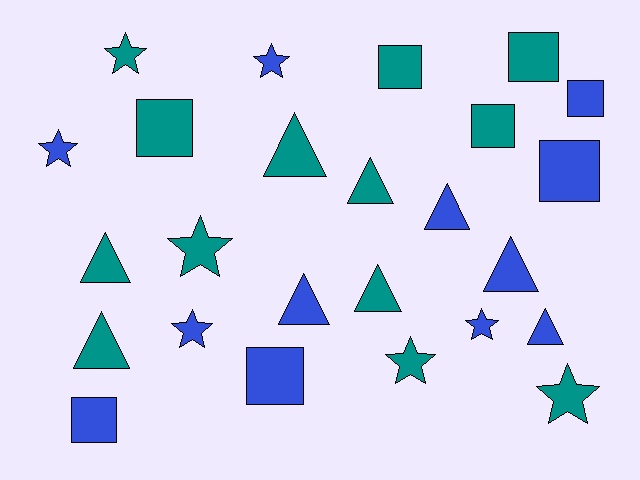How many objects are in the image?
There are 25 objects.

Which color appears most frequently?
Teal, with 13 objects.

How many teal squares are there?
There are 4 teal squares.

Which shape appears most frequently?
Triangle, with 9 objects.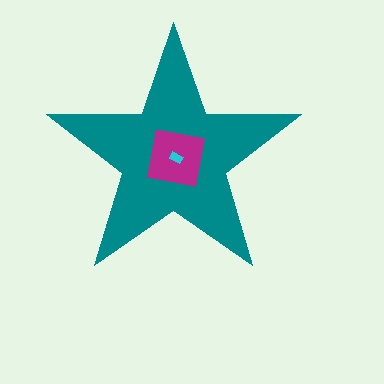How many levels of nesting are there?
3.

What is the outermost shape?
The teal star.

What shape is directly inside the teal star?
The magenta square.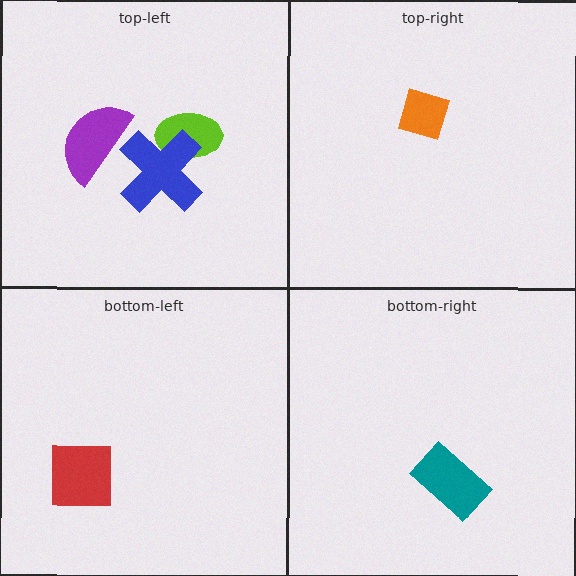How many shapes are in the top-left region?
3.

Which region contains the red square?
The bottom-left region.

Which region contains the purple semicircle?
The top-left region.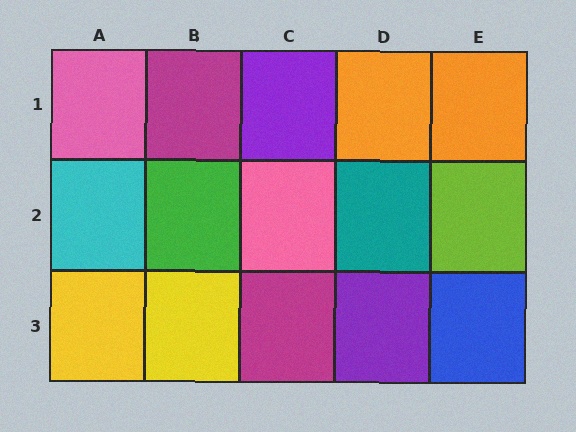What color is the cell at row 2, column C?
Pink.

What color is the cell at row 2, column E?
Lime.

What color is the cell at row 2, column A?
Cyan.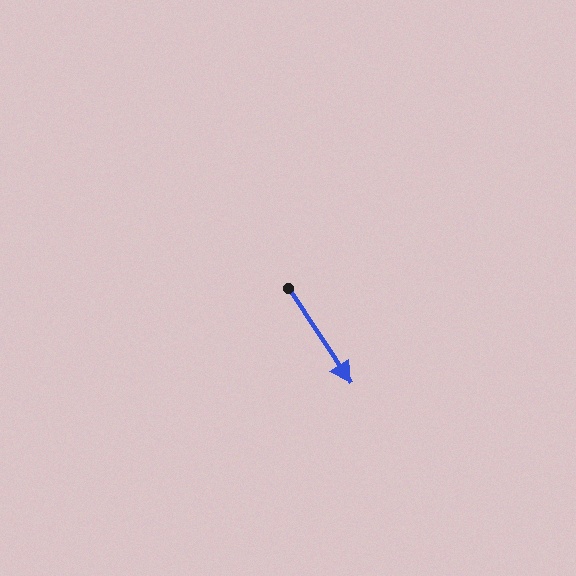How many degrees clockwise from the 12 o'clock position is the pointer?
Approximately 147 degrees.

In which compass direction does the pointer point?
Southeast.